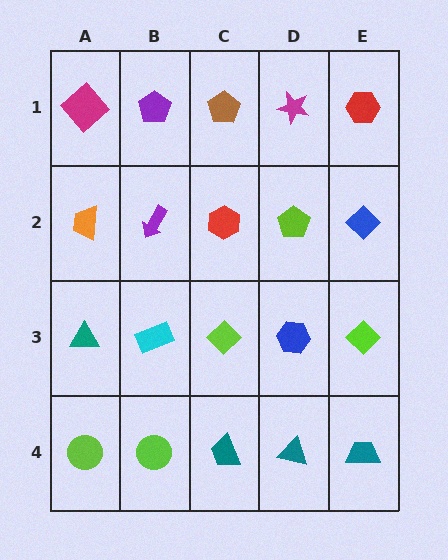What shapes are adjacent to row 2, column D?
A magenta star (row 1, column D), a blue hexagon (row 3, column D), a red hexagon (row 2, column C), a blue diamond (row 2, column E).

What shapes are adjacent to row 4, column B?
A cyan rectangle (row 3, column B), a lime circle (row 4, column A), a teal trapezoid (row 4, column C).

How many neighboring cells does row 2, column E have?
3.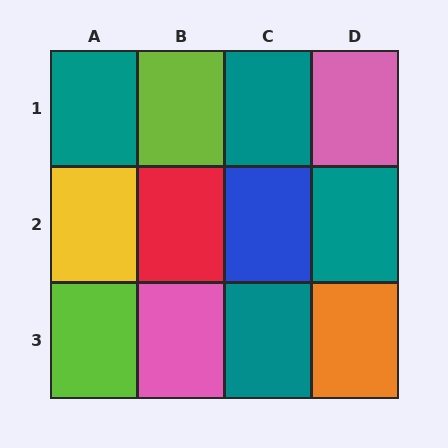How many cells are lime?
2 cells are lime.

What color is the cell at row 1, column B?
Lime.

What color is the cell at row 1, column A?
Teal.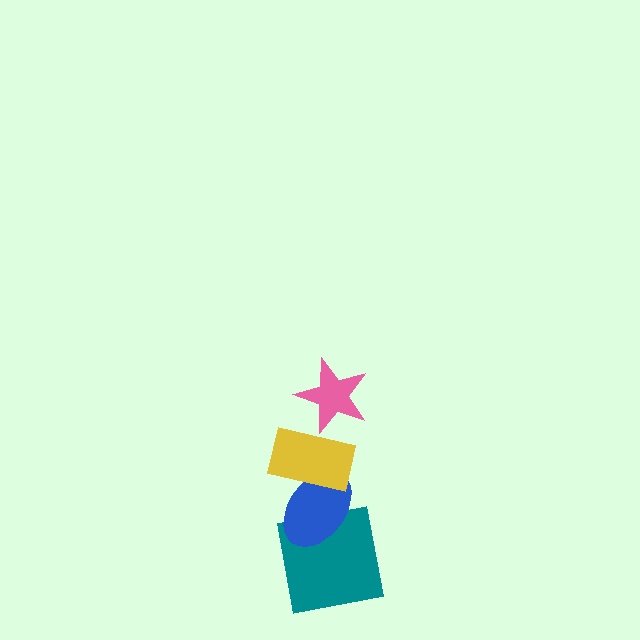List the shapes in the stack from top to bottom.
From top to bottom: the pink star, the yellow rectangle, the blue ellipse, the teal square.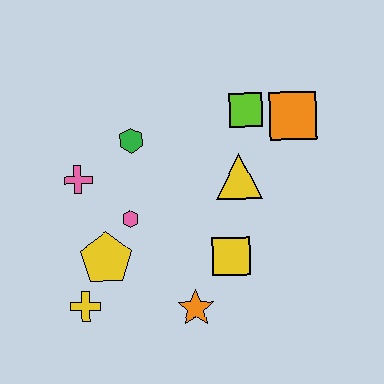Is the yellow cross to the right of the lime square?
No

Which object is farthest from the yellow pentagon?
The orange square is farthest from the yellow pentagon.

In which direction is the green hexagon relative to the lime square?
The green hexagon is to the left of the lime square.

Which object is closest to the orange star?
The yellow square is closest to the orange star.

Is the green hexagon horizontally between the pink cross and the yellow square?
Yes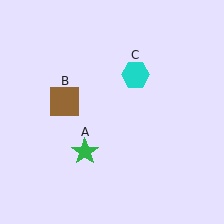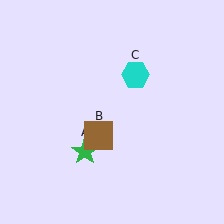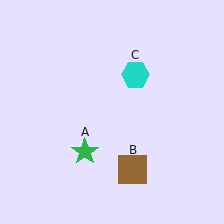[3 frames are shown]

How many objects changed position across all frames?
1 object changed position: brown square (object B).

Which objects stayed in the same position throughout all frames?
Green star (object A) and cyan hexagon (object C) remained stationary.